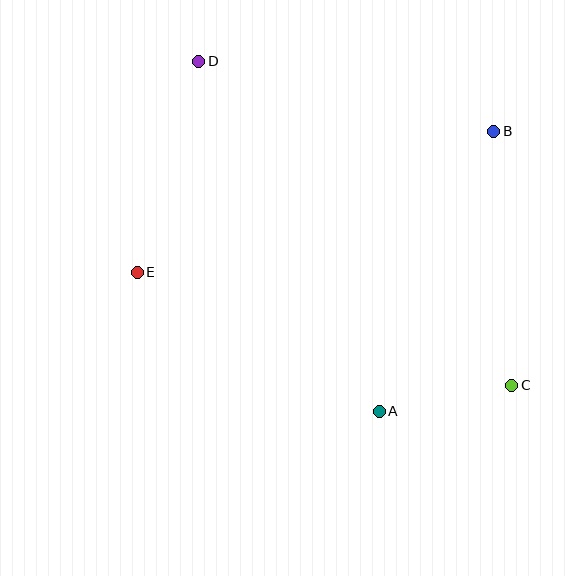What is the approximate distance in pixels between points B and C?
The distance between B and C is approximately 255 pixels.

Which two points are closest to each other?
Points A and C are closest to each other.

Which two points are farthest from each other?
Points C and D are farthest from each other.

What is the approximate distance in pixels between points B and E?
The distance between B and E is approximately 384 pixels.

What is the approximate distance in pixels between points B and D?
The distance between B and D is approximately 304 pixels.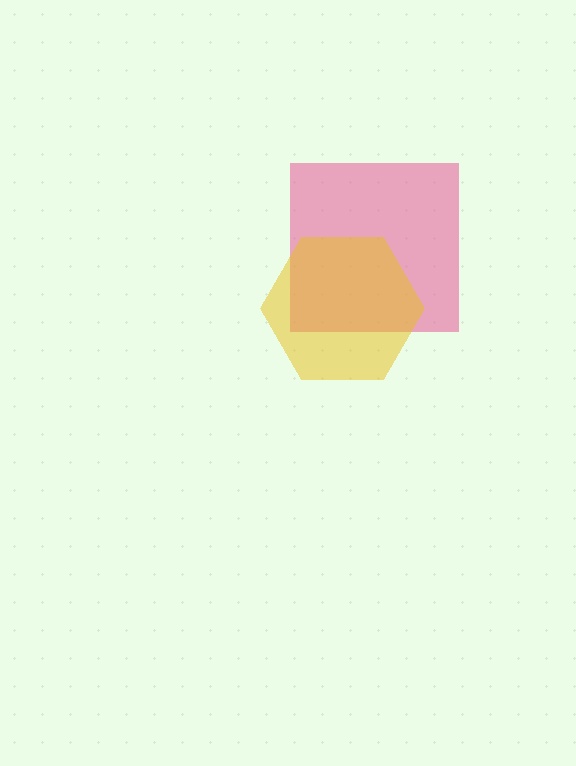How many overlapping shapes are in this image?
There are 2 overlapping shapes in the image.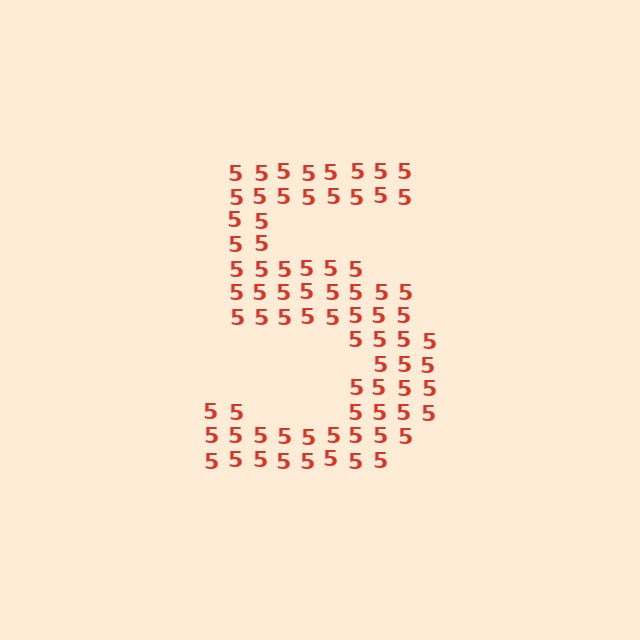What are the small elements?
The small elements are digit 5's.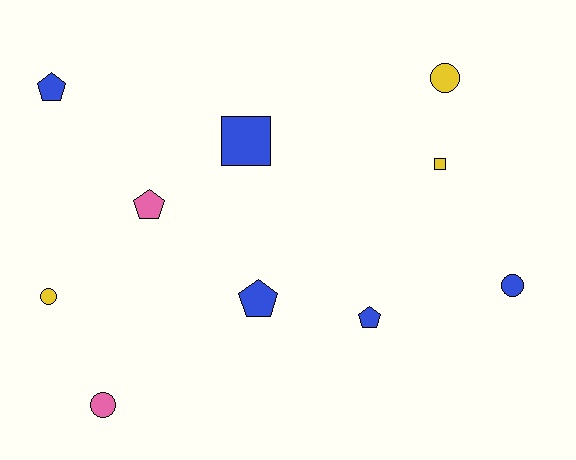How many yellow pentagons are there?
There are no yellow pentagons.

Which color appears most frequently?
Blue, with 5 objects.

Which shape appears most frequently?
Circle, with 4 objects.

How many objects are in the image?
There are 10 objects.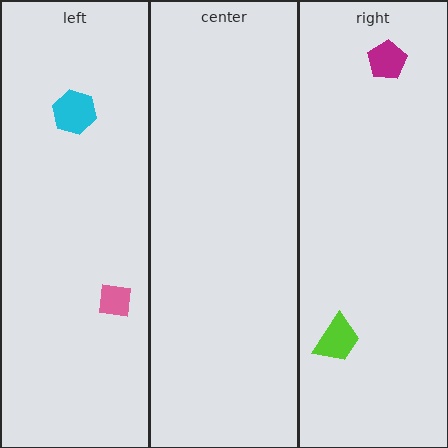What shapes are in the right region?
The lime trapezoid, the magenta pentagon.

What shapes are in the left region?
The pink square, the cyan hexagon.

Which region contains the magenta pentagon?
The right region.